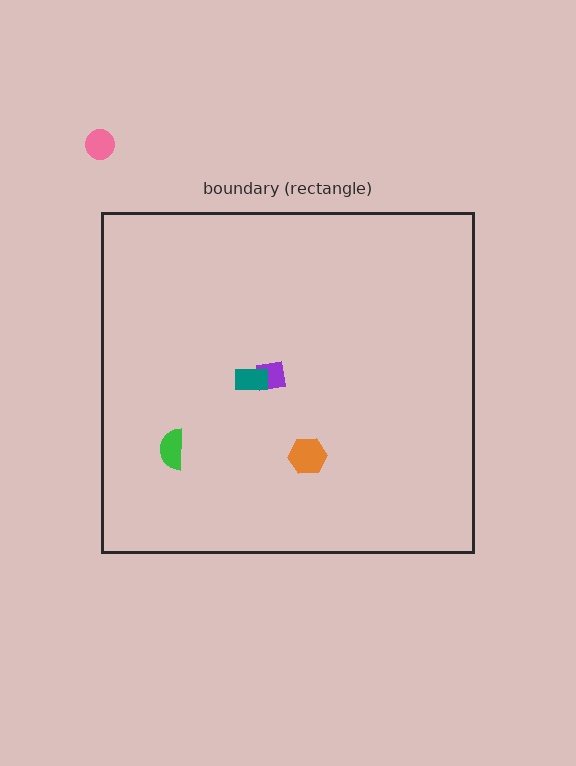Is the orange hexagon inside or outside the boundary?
Inside.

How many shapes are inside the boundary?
4 inside, 1 outside.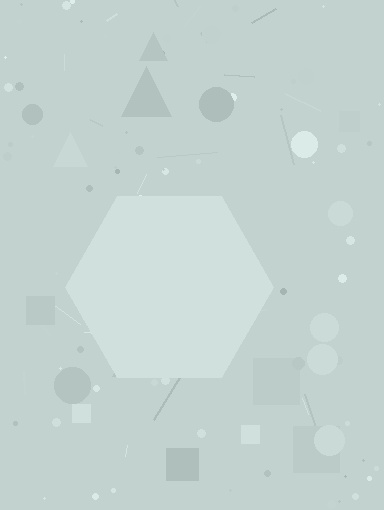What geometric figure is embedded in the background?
A hexagon is embedded in the background.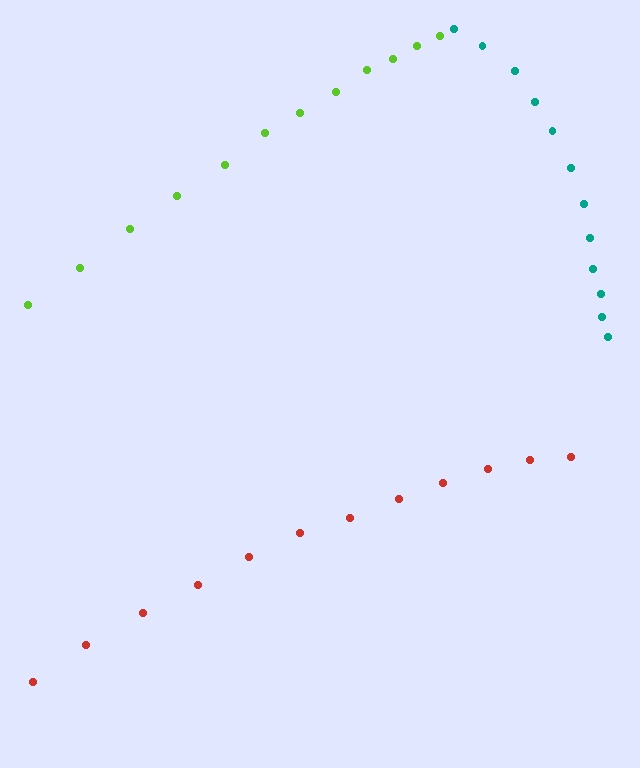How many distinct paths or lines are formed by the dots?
There are 3 distinct paths.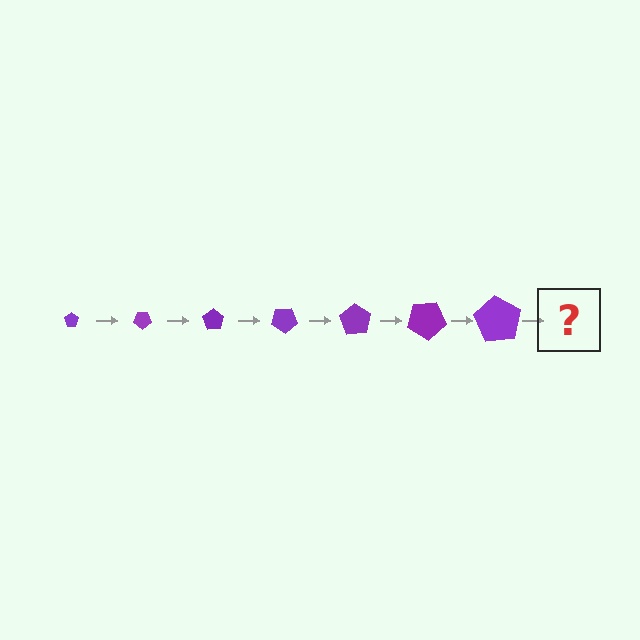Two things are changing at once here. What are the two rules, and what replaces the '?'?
The two rules are that the pentagon grows larger each step and it rotates 35 degrees each step. The '?' should be a pentagon, larger than the previous one and rotated 245 degrees from the start.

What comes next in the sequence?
The next element should be a pentagon, larger than the previous one and rotated 245 degrees from the start.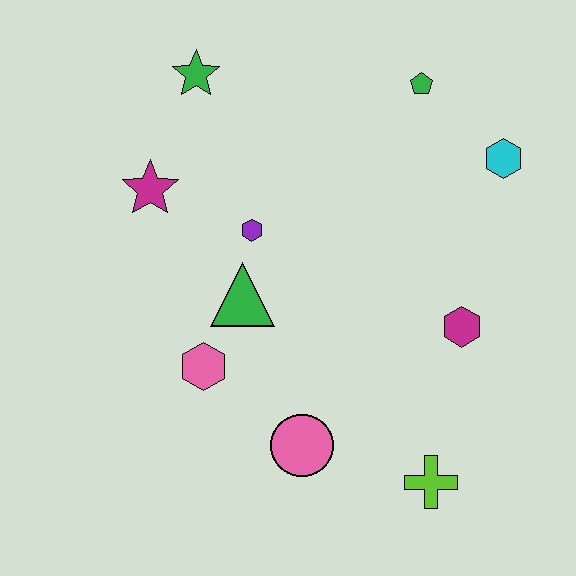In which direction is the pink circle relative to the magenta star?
The pink circle is below the magenta star.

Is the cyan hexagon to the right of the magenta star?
Yes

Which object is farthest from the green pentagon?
The lime cross is farthest from the green pentagon.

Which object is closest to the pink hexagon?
The green triangle is closest to the pink hexagon.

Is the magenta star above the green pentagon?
No